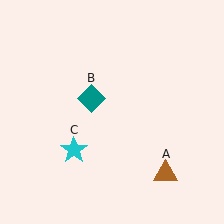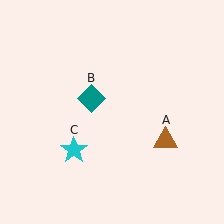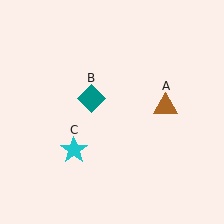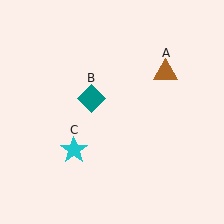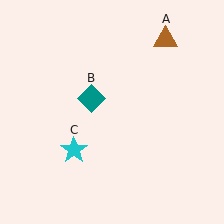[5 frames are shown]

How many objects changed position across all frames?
1 object changed position: brown triangle (object A).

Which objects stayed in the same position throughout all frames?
Teal diamond (object B) and cyan star (object C) remained stationary.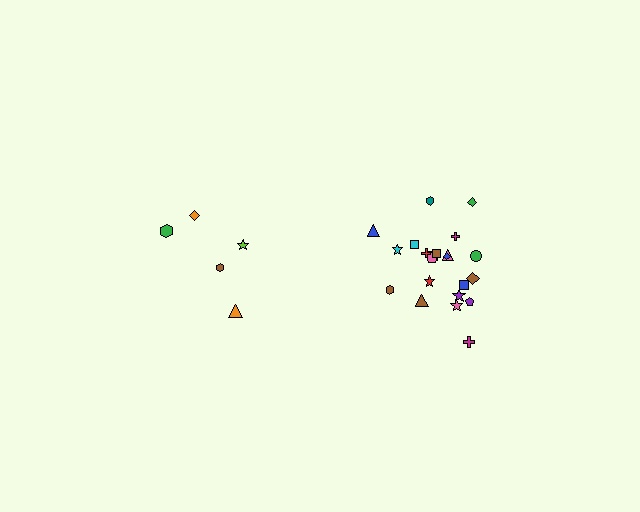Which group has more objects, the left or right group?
The right group.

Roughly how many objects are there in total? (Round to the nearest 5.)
Roughly 25 objects in total.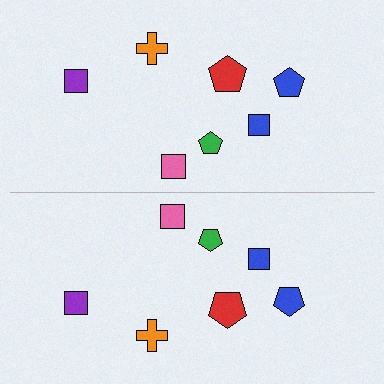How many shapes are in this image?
There are 14 shapes in this image.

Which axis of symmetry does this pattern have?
The pattern has a horizontal axis of symmetry running through the center of the image.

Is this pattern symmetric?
Yes, this pattern has bilateral (reflection) symmetry.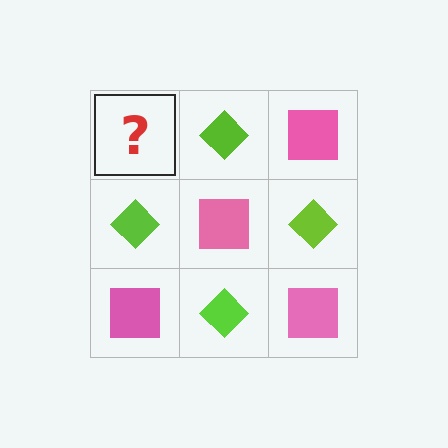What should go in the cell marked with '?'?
The missing cell should contain a pink square.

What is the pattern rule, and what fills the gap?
The rule is that it alternates pink square and lime diamond in a checkerboard pattern. The gap should be filled with a pink square.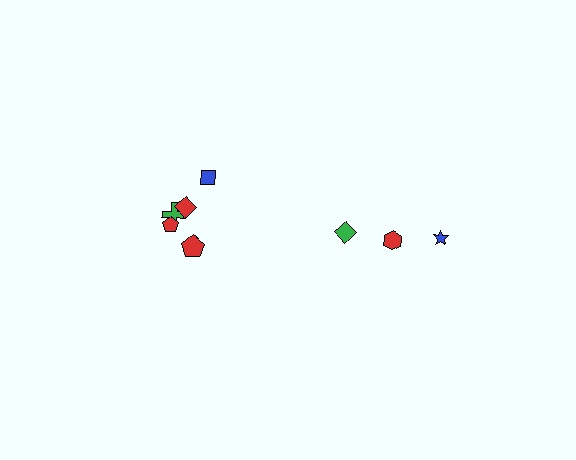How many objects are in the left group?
There are 5 objects.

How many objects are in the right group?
There are 3 objects.